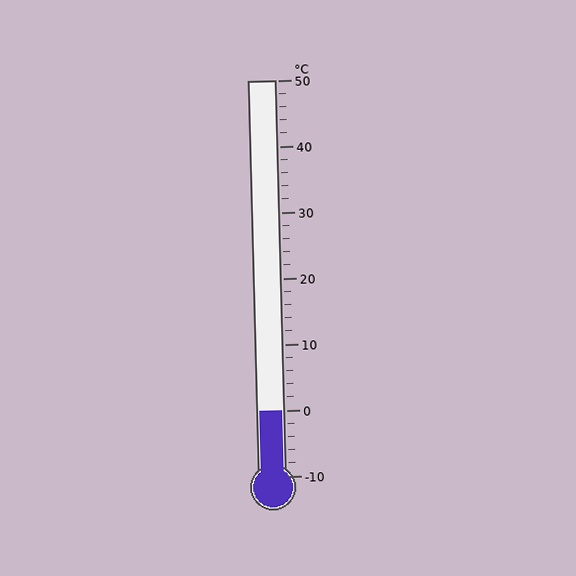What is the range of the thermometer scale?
The thermometer scale ranges from -10°C to 50°C.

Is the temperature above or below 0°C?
The temperature is at 0°C.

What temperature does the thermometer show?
The thermometer shows approximately 0°C.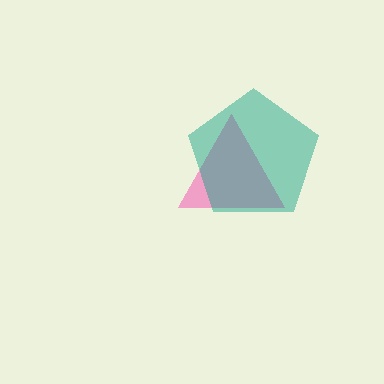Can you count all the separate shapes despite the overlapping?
Yes, there are 2 separate shapes.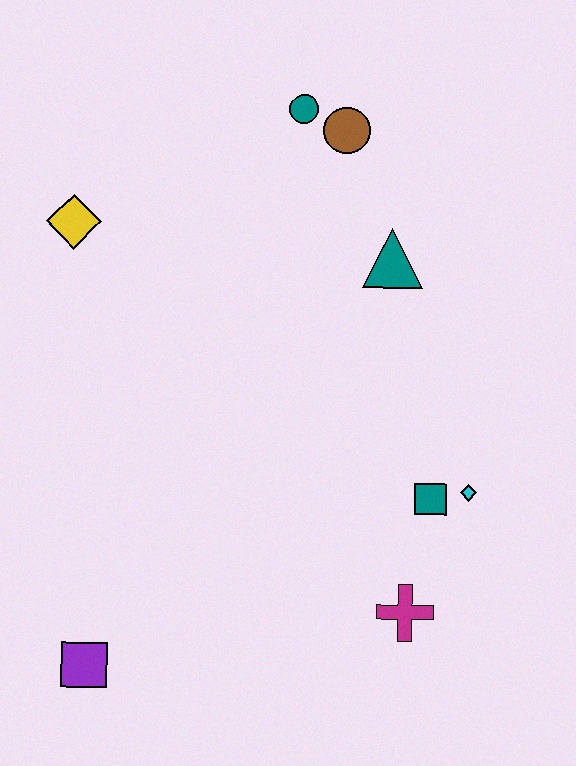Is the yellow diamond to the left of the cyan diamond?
Yes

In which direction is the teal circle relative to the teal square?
The teal circle is above the teal square.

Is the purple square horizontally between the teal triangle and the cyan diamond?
No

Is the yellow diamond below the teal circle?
Yes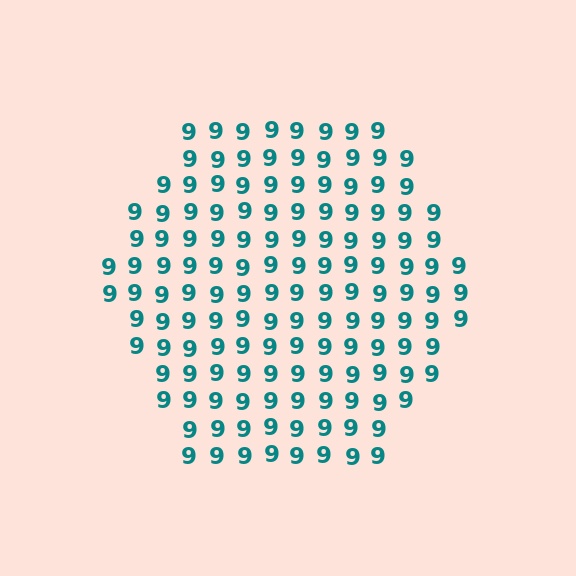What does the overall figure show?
The overall figure shows a hexagon.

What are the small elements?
The small elements are digit 9's.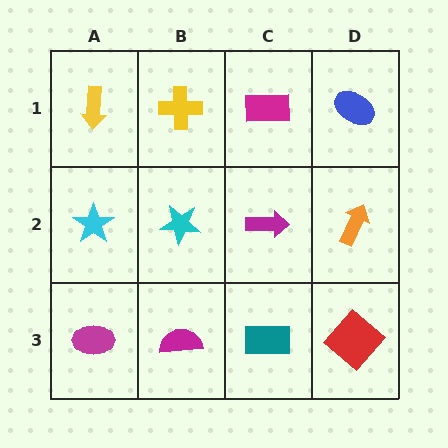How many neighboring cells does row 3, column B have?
3.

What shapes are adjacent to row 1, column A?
A cyan star (row 2, column A), a yellow cross (row 1, column B).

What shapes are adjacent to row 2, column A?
A yellow arrow (row 1, column A), a magenta ellipse (row 3, column A), a cyan star (row 2, column B).